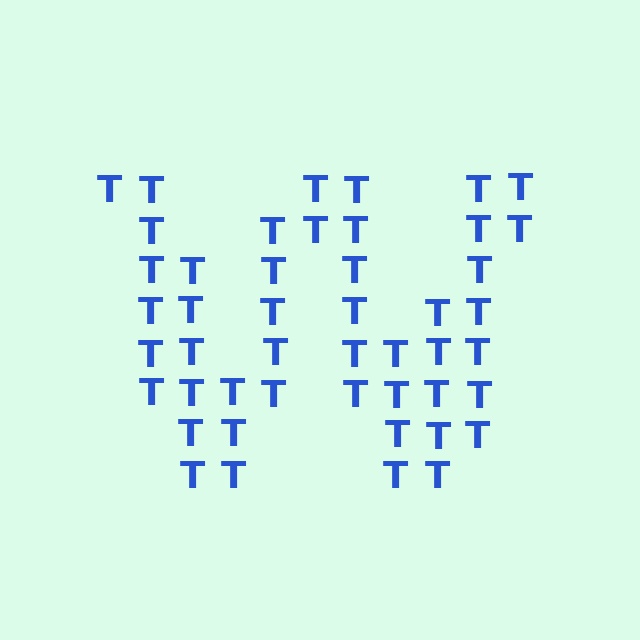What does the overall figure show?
The overall figure shows the letter W.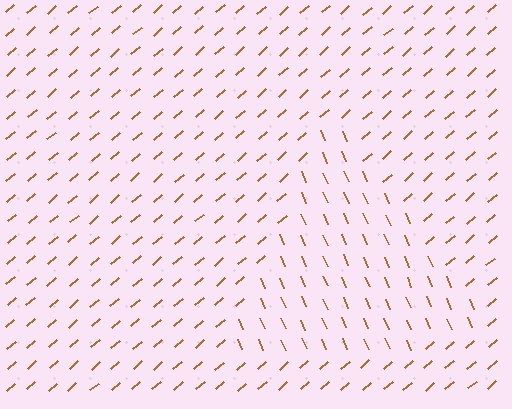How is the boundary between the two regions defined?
The boundary is defined purely by a change in line orientation (approximately 72 degrees difference). All lines are the same color and thickness.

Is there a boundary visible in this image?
Yes, there is a texture boundary formed by a change in line orientation.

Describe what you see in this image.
The image is filled with small brown line segments. A triangle region in the image has lines oriented differently from the surrounding lines, creating a visible texture boundary.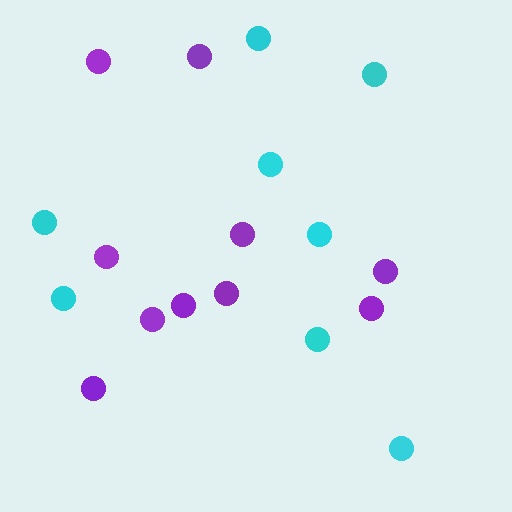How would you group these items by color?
There are 2 groups: one group of purple circles (10) and one group of cyan circles (8).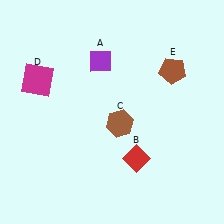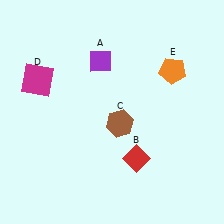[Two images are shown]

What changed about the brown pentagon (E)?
In Image 1, E is brown. In Image 2, it changed to orange.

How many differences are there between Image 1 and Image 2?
There is 1 difference between the two images.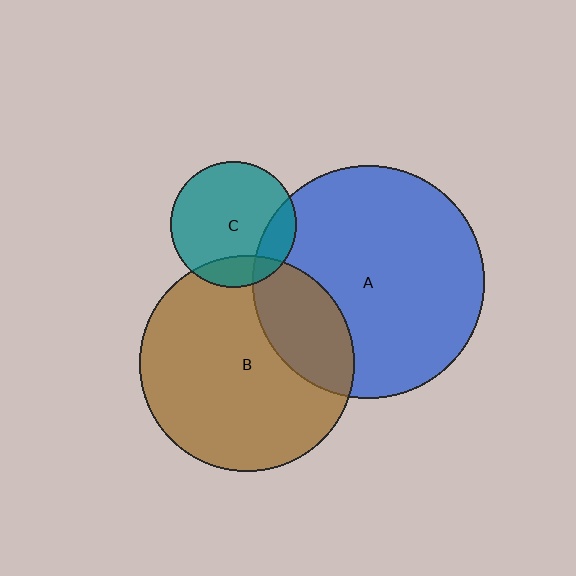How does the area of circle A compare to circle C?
Approximately 3.4 times.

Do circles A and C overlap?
Yes.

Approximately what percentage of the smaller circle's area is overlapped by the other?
Approximately 15%.